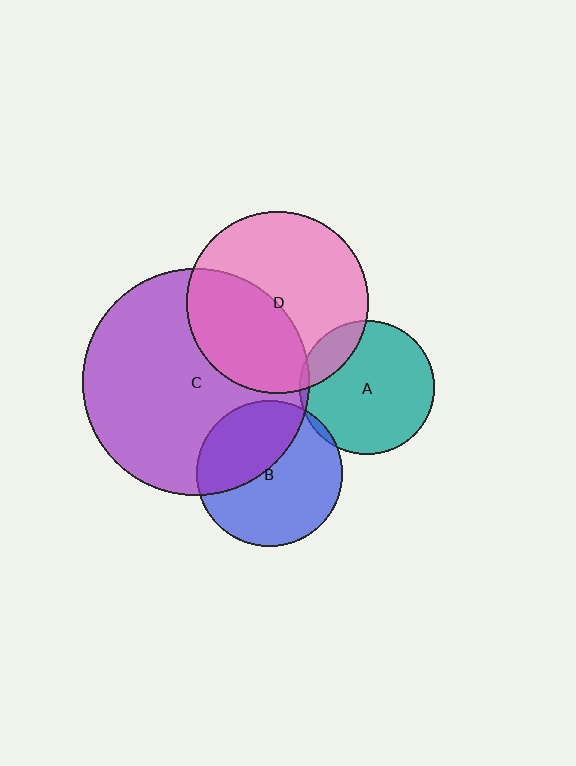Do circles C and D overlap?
Yes.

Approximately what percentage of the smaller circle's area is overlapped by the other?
Approximately 40%.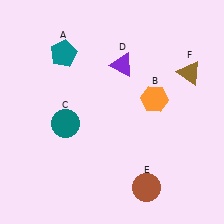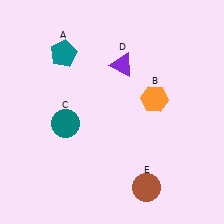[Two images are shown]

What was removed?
The brown triangle (F) was removed in Image 2.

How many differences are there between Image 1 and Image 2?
There is 1 difference between the two images.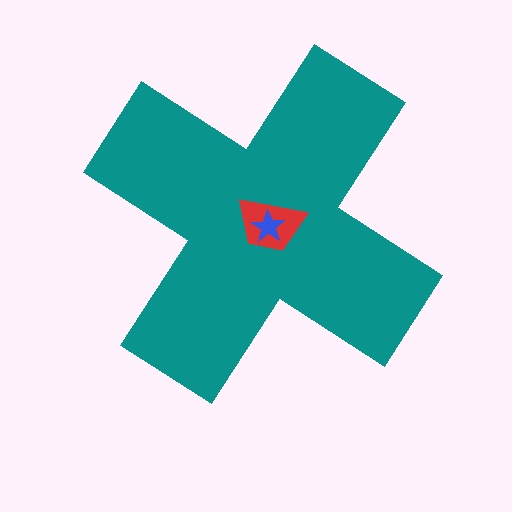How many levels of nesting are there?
3.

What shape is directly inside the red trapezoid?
The blue star.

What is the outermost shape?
The teal cross.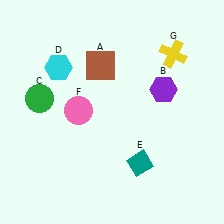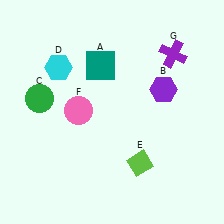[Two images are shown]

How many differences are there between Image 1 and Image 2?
There are 3 differences between the two images.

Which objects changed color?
A changed from brown to teal. E changed from teal to lime. G changed from yellow to purple.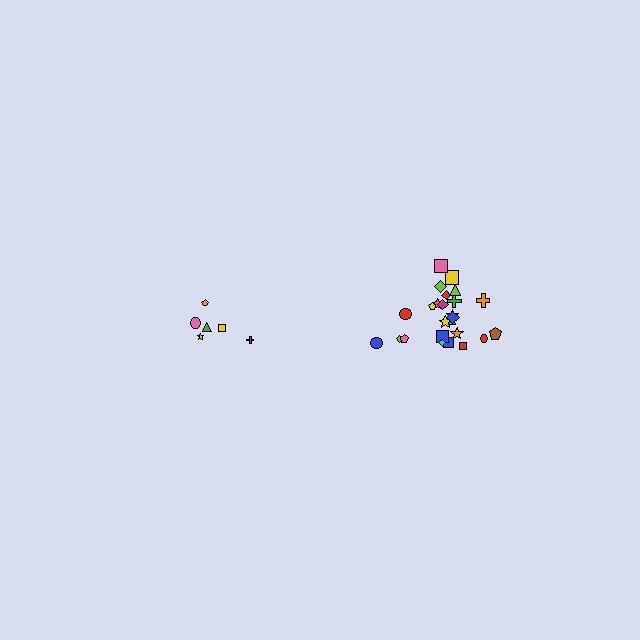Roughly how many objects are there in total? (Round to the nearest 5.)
Roughly 30 objects in total.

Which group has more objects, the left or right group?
The right group.